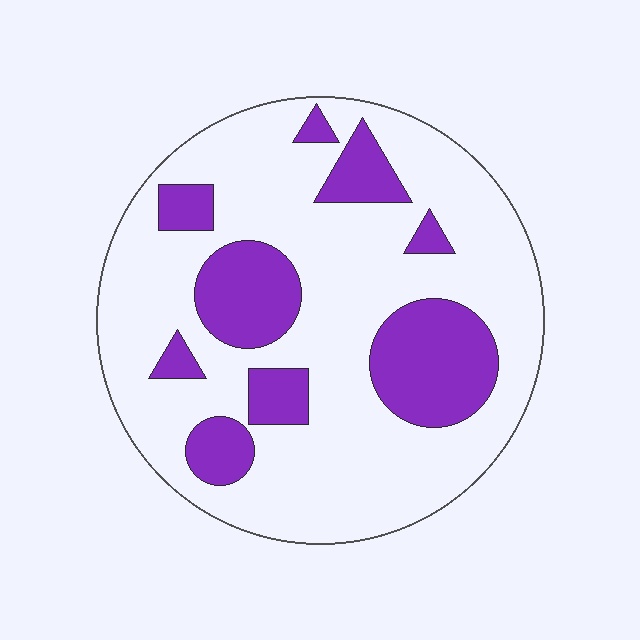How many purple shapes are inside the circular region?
9.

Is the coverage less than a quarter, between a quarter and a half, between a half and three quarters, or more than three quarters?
Between a quarter and a half.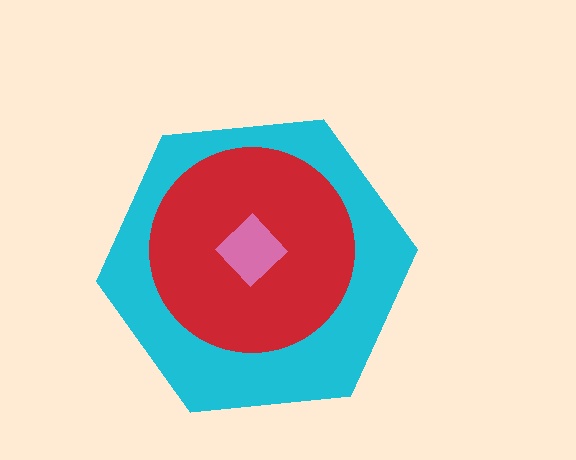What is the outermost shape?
The cyan hexagon.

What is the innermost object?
The pink diamond.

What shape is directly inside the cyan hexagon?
The red circle.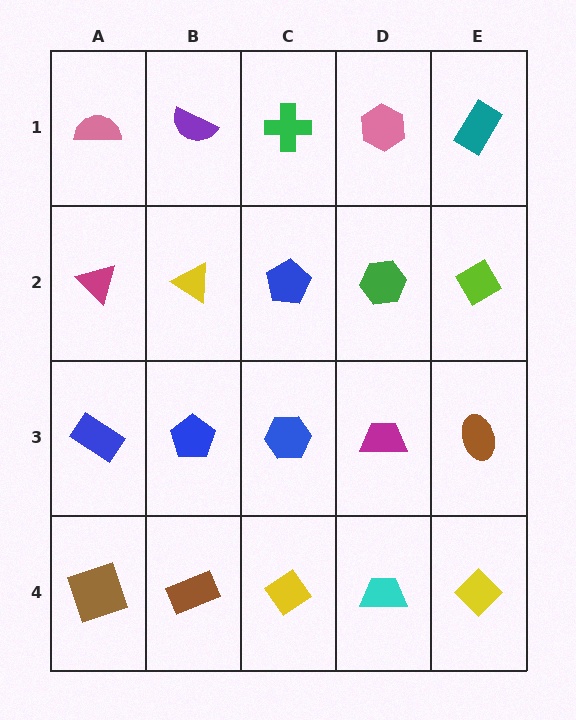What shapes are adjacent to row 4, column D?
A magenta trapezoid (row 3, column D), a yellow diamond (row 4, column C), a yellow diamond (row 4, column E).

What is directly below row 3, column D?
A cyan trapezoid.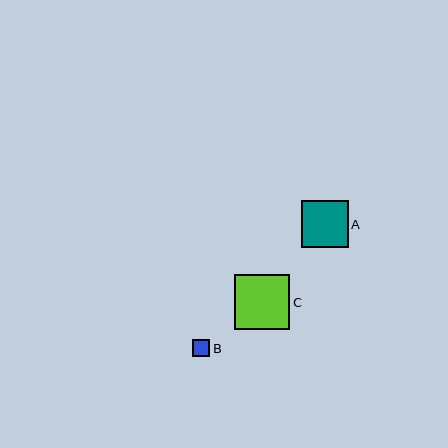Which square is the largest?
Square C is the largest with a size of approximately 56 pixels.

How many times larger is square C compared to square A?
Square C is approximately 1.2 times the size of square A.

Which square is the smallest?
Square B is the smallest with a size of approximately 17 pixels.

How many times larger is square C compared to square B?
Square C is approximately 3.3 times the size of square B.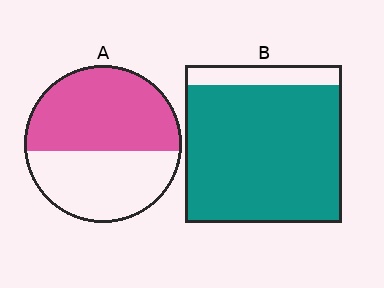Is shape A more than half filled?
Yes.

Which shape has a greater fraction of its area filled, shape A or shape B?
Shape B.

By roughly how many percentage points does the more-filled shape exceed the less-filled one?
By roughly 30 percentage points (B over A).